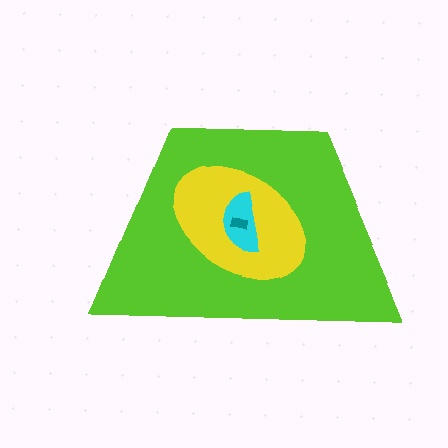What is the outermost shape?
The lime trapezoid.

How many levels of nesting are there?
4.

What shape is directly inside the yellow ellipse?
The cyan semicircle.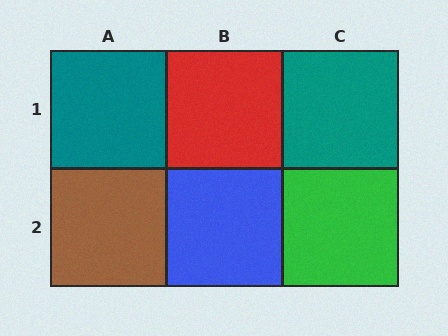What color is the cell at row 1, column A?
Teal.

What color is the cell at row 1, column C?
Teal.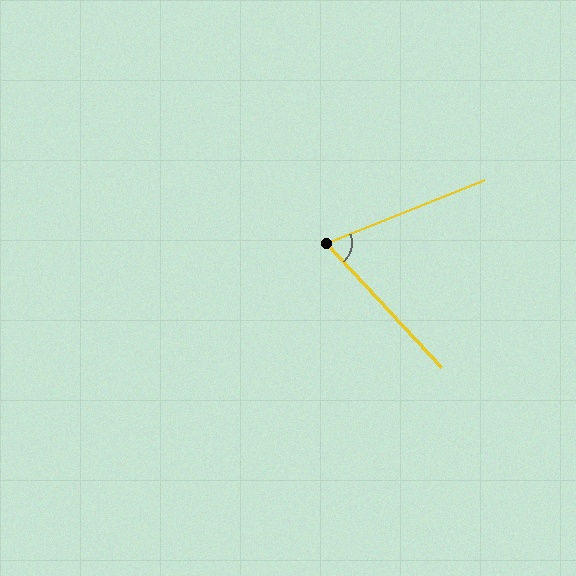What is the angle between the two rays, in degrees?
Approximately 69 degrees.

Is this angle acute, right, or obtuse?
It is acute.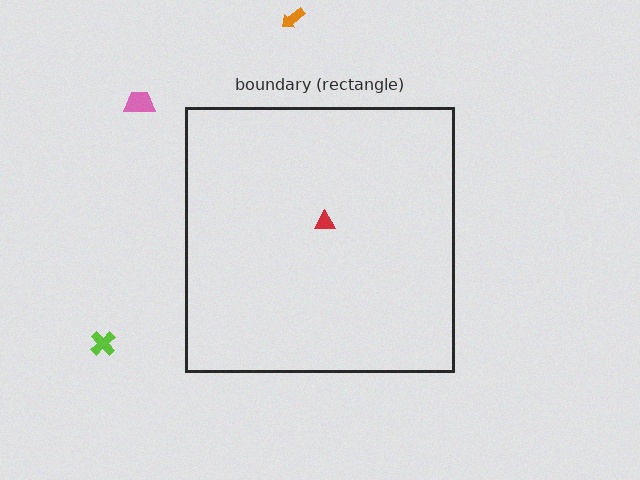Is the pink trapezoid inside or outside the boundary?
Outside.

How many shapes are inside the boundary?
1 inside, 3 outside.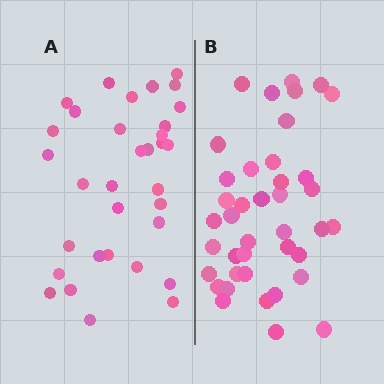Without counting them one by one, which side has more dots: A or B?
Region B (the right region) has more dots.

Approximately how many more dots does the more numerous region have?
Region B has roughly 8 or so more dots than region A.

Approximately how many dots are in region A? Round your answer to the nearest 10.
About 30 dots. (The exact count is 33, which rounds to 30.)